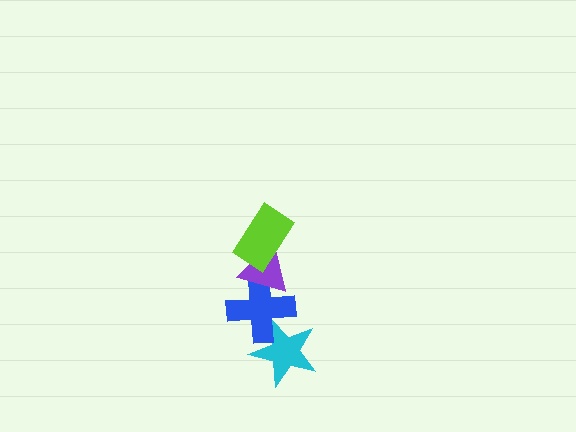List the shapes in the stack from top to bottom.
From top to bottom: the lime rectangle, the purple triangle, the blue cross, the cyan star.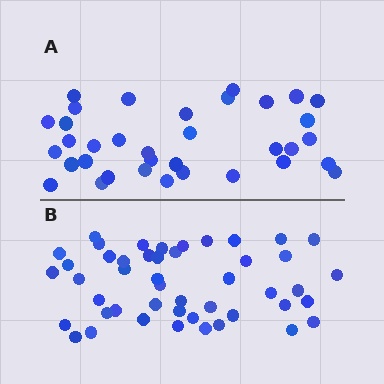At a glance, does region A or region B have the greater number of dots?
Region B (the bottom region) has more dots.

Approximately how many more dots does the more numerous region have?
Region B has roughly 12 or so more dots than region A.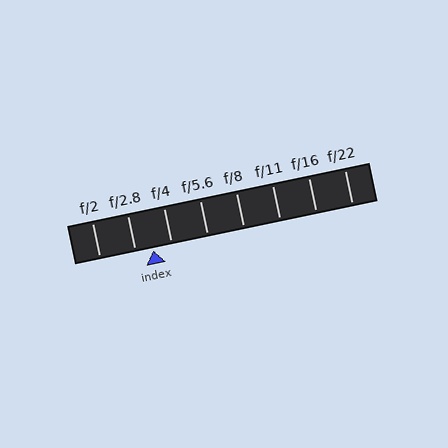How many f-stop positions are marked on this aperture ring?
There are 8 f-stop positions marked.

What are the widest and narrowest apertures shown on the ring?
The widest aperture shown is f/2 and the narrowest is f/22.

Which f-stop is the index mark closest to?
The index mark is closest to f/2.8.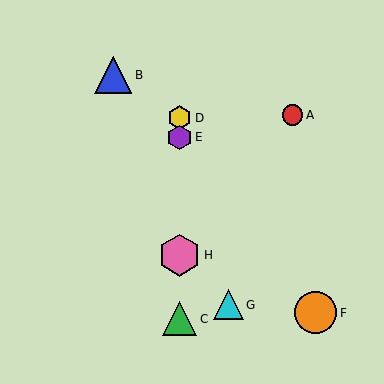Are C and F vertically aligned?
No, C is at x≈180 and F is at x≈315.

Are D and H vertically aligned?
Yes, both are at x≈180.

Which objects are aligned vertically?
Objects C, D, E, H are aligned vertically.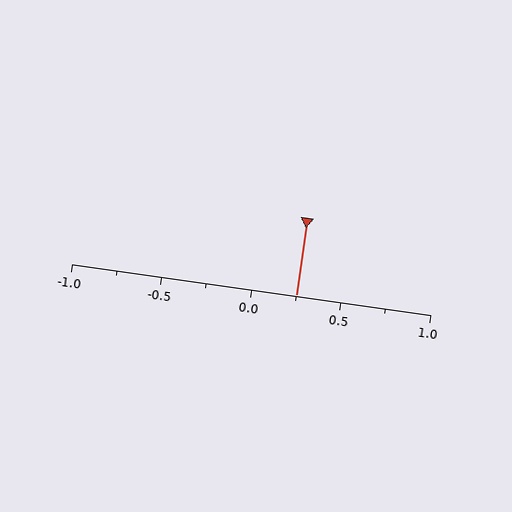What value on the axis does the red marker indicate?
The marker indicates approximately 0.25.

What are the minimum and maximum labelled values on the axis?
The axis runs from -1.0 to 1.0.